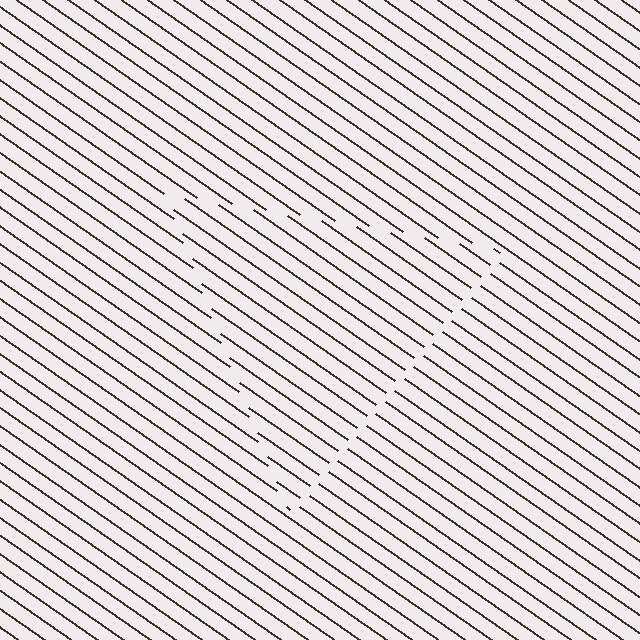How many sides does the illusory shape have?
3 sides — the line-ends trace a triangle.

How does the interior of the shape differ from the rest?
The interior of the shape contains the same grating, shifted by half a period — the contour is defined by the phase discontinuity where line-ends from the inner and outer gratings abut.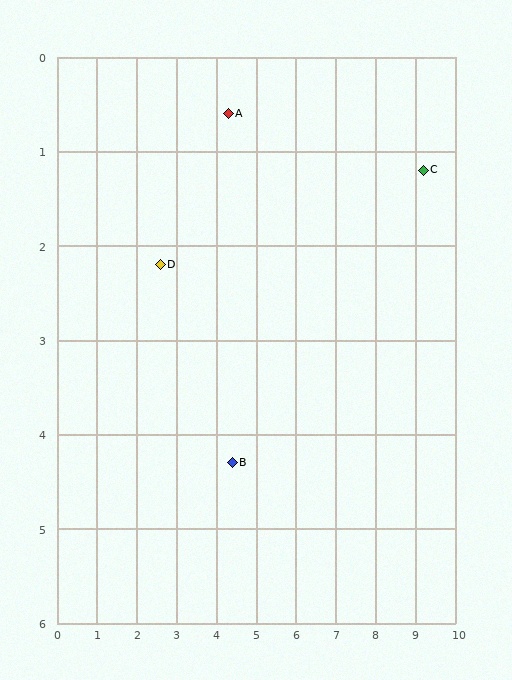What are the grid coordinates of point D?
Point D is at approximately (2.6, 2.2).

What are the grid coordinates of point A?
Point A is at approximately (4.3, 0.6).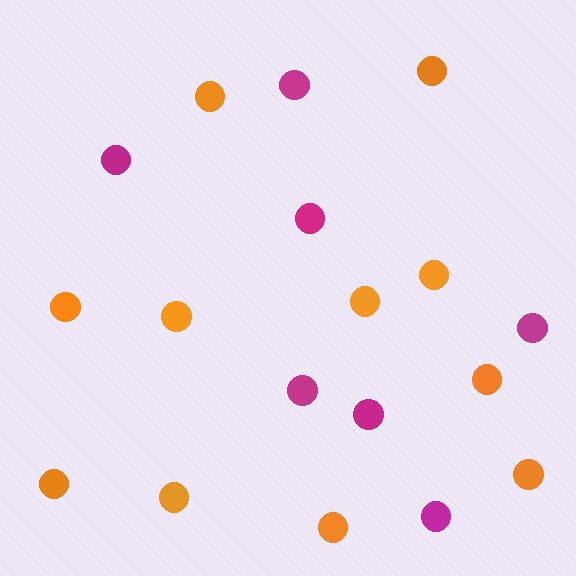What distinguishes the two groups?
There are 2 groups: one group of orange circles (11) and one group of magenta circles (7).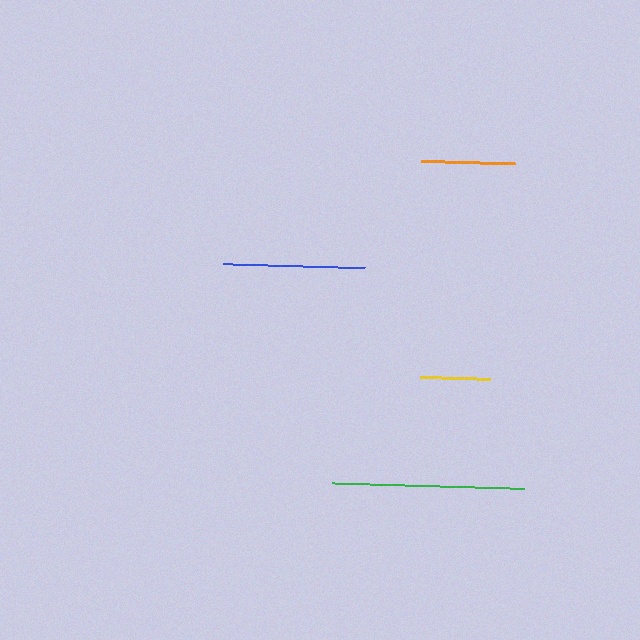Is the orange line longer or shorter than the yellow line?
The orange line is longer than the yellow line.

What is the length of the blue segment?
The blue segment is approximately 142 pixels long.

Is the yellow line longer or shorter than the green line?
The green line is longer than the yellow line.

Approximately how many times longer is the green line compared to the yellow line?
The green line is approximately 2.7 times the length of the yellow line.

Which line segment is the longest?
The green line is the longest at approximately 192 pixels.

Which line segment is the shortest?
The yellow line is the shortest at approximately 70 pixels.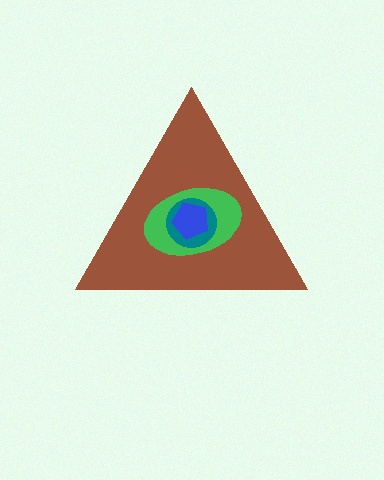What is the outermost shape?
The brown triangle.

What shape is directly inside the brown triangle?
The green ellipse.